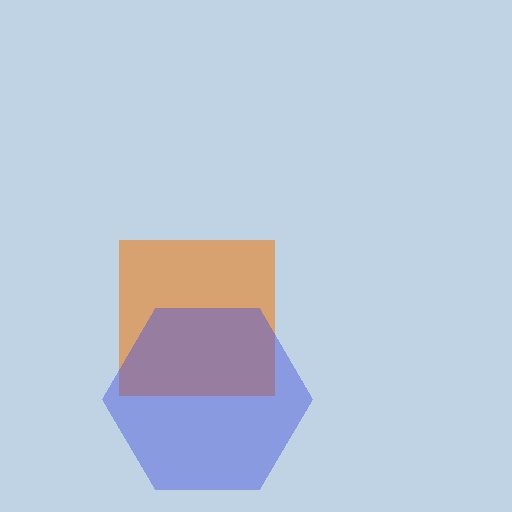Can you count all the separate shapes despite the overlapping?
Yes, there are 2 separate shapes.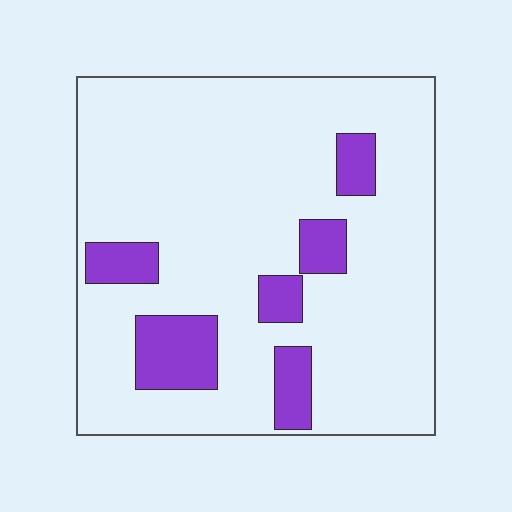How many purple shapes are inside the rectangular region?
6.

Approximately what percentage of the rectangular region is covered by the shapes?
Approximately 15%.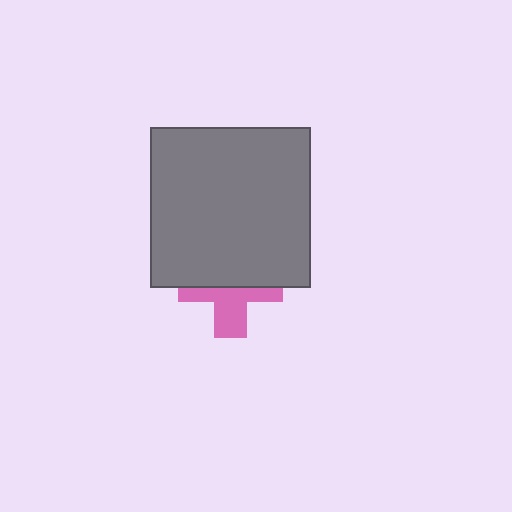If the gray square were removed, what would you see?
You would see the complete pink cross.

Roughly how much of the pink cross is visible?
About half of it is visible (roughly 46%).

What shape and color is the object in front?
The object in front is a gray square.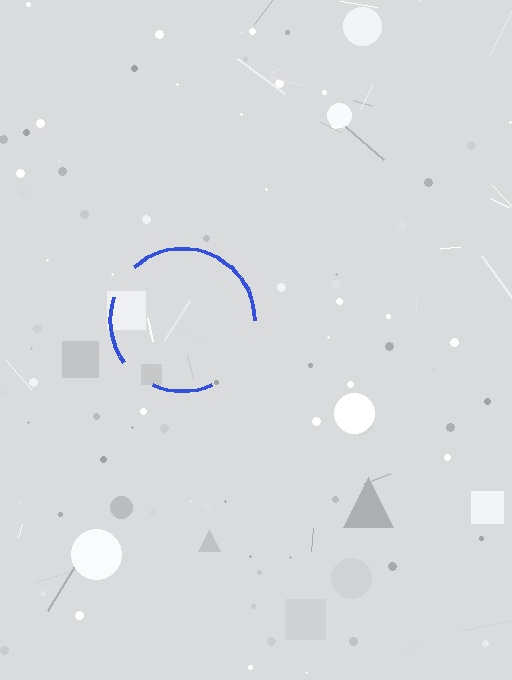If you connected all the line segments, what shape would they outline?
They would outline a circle.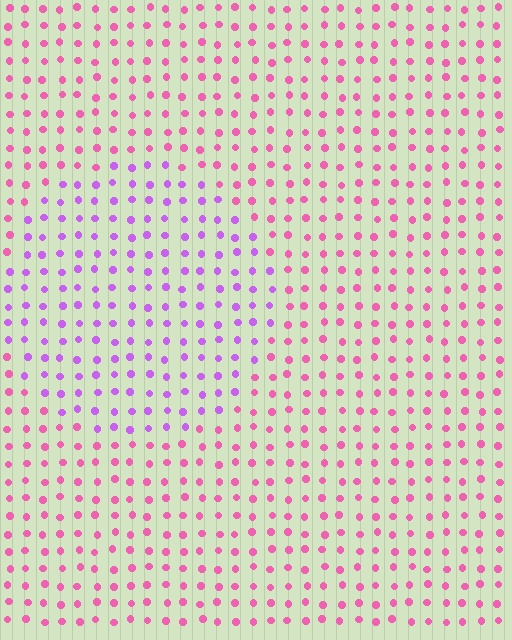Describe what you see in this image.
The image is filled with small pink elements in a uniform arrangement. A circle-shaped region is visible where the elements are tinted to a slightly different hue, forming a subtle color boundary.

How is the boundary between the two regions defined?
The boundary is defined purely by a slight shift in hue (about 42 degrees). Spacing, size, and orientation are identical on both sides.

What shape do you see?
I see a circle.